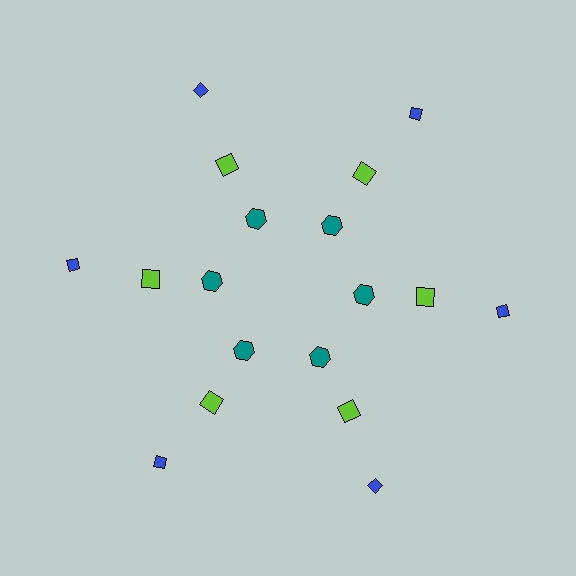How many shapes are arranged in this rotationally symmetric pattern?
There are 18 shapes, arranged in 6 groups of 3.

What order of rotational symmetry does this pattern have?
This pattern has 6-fold rotational symmetry.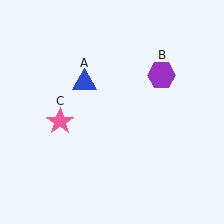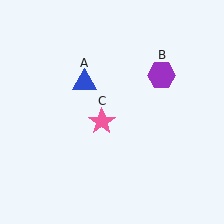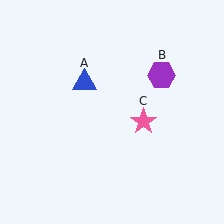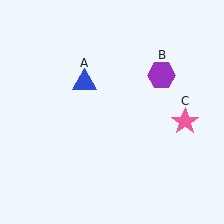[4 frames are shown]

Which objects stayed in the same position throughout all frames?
Blue triangle (object A) and purple hexagon (object B) remained stationary.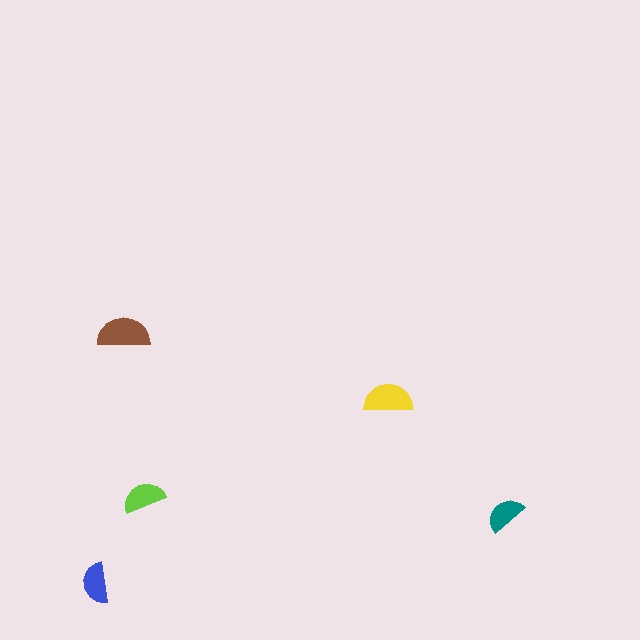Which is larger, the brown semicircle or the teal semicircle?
The brown one.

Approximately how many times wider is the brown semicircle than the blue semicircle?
About 1.5 times wider.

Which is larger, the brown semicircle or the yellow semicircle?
The brown one.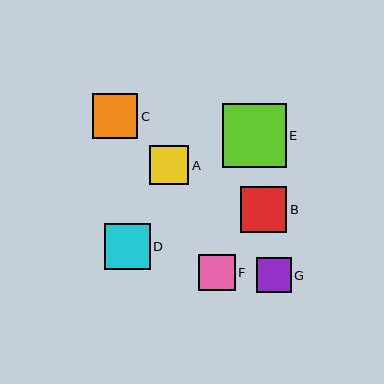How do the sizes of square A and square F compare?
Square A and square F are approximately the same size.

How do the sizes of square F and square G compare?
Square F and square G are approximately the same size.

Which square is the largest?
Square E is the largest with a size of approximately 64 pixels.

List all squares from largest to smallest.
From largest to smallest: E, B, D, C, A, F, G.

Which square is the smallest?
Square G is the smallest with a size of approximately 35 pixels.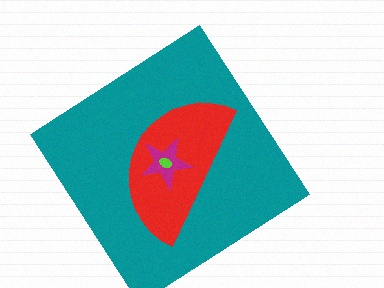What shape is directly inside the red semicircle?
The magenta star.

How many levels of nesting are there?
4.